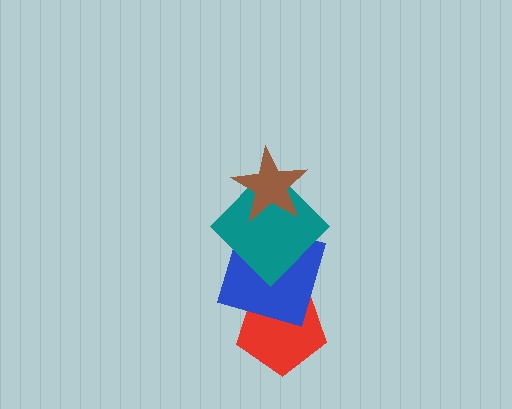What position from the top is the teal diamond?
The teal diamond is 2nd from the top.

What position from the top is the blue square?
The blue square is 3rd from the top.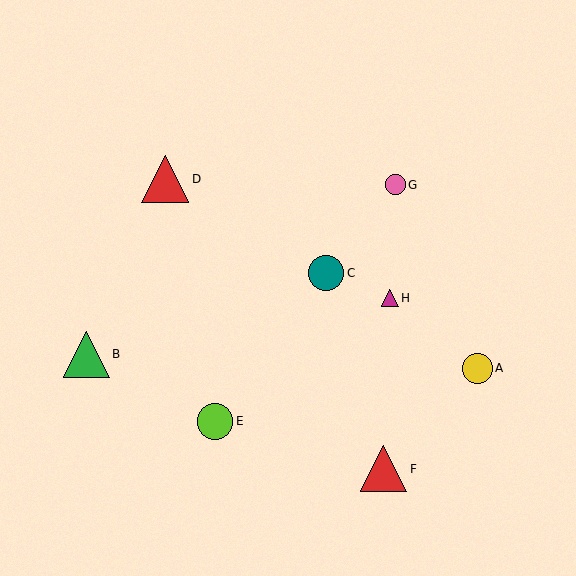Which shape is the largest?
The red triangle (labeled D) is the largest.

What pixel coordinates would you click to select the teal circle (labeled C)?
Click at (326, 273) to select the teal circle C.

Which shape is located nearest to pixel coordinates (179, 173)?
The red triangle (labeled D) at (165, 179) is nearest to that location.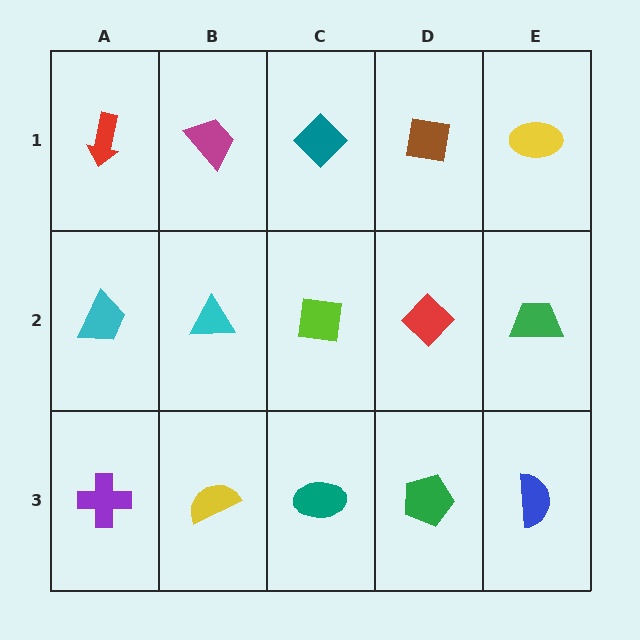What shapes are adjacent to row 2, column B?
A magenta trapezoid (row 1, column B), a yellow semicircle (row 3, column B), a cyan trapezoid (row 2, column A), a lime square (row 2, column C).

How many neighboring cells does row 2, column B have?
4.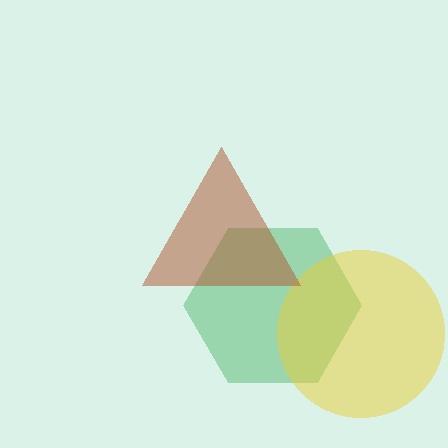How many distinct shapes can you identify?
There are 3 distinct shapes: a green hexagon, a yellow circle, a brown triangle.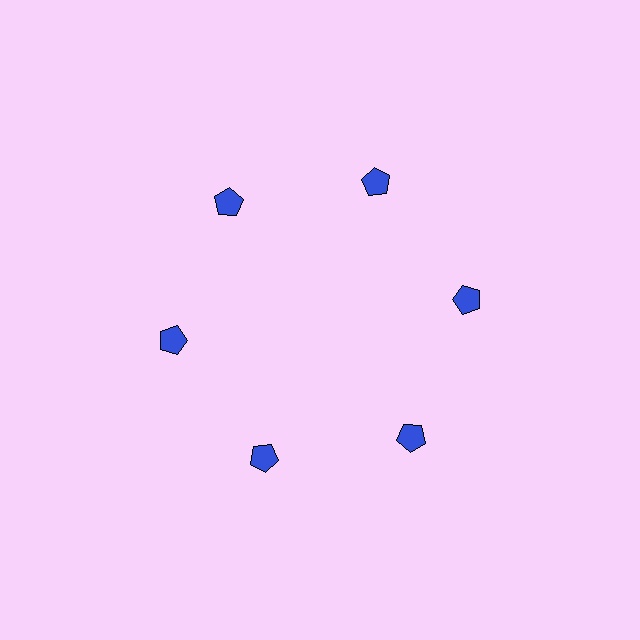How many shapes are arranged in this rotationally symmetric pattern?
There are 6 shapes, arranged in 6 groups of 1.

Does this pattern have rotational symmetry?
Yes, this pattern has 6-fold rotational symmetry. It looks the same after rotating 60 degrees around the center.